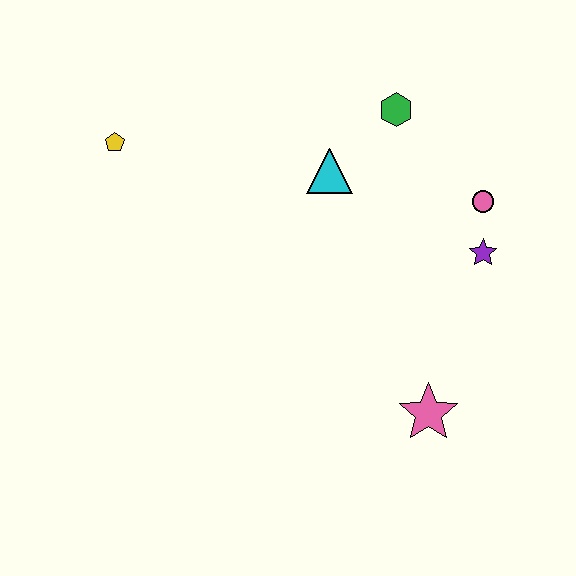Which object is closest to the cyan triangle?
The green hexagon is closest to the cyan triangle.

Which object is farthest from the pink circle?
The yellow pentagon is farthest from the pink circle.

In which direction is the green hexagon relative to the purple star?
The green hexagon is above the purple star.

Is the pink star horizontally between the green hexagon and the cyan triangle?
No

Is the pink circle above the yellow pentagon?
No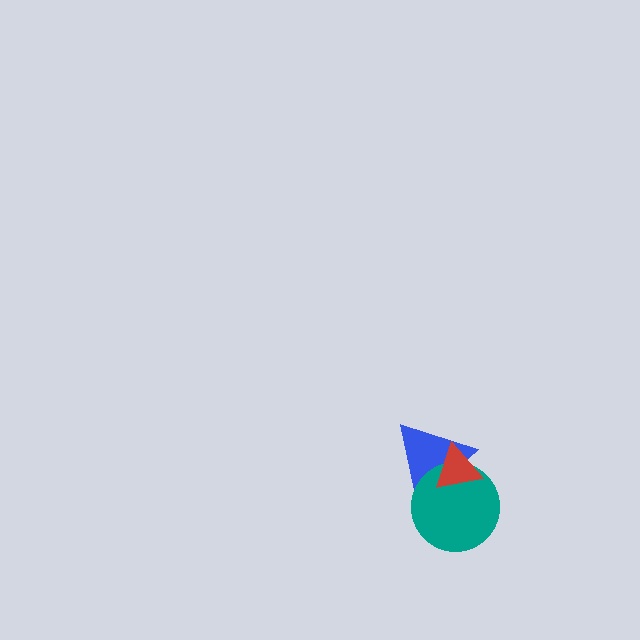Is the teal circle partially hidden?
Yes, it is partially covered by another shape.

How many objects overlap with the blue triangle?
2 objects overlap with the blue triangle.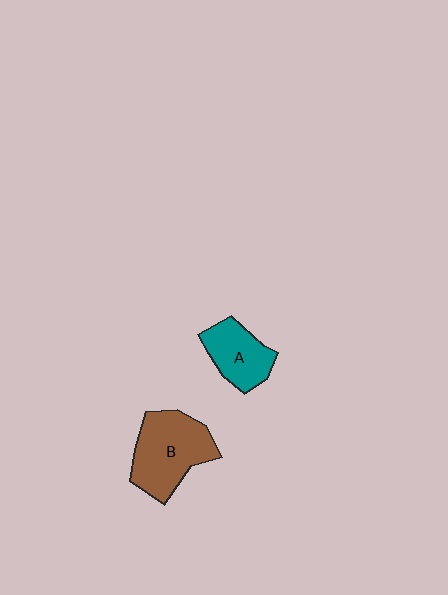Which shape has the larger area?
Shape B (brown).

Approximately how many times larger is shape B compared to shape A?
Approximately 1.5 times.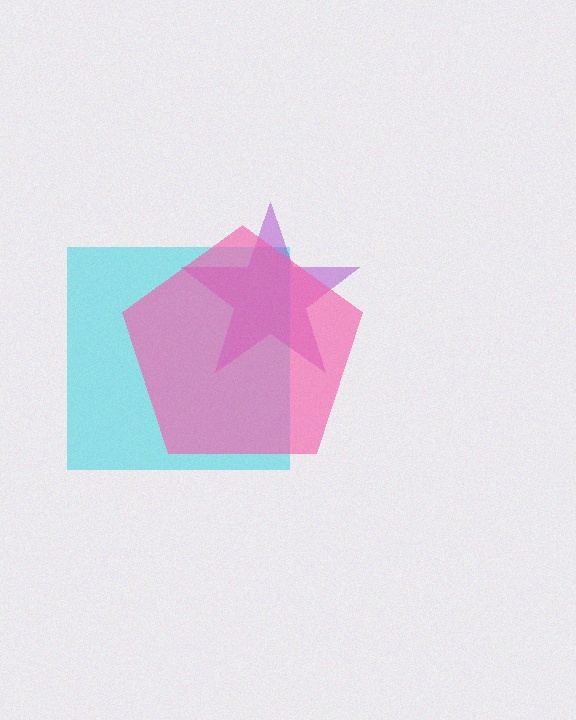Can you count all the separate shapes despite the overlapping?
Yes, there are 3 separate shapes.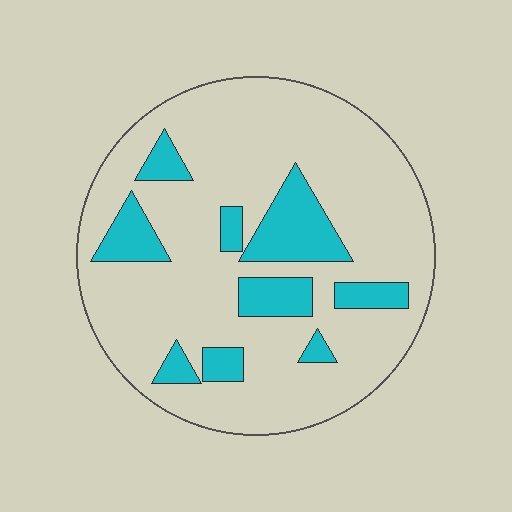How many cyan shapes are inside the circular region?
9.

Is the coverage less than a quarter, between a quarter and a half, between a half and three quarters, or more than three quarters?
Less than a quarter.